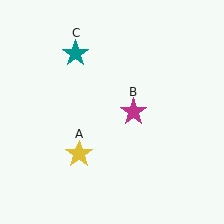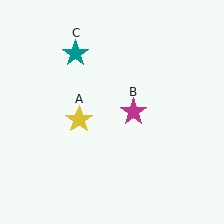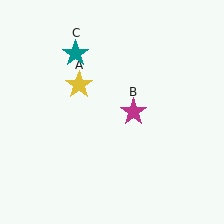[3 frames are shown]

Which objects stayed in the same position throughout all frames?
Magenta star (object B) and teal star (object C) remained stationary.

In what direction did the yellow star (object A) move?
The yellow star (object A) moved up.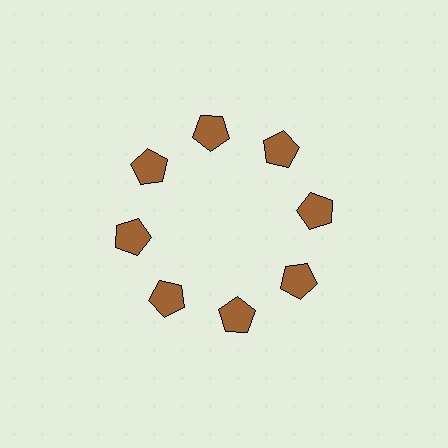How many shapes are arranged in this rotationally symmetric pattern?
There are 8 shapes, arranged in 8 groups of 1.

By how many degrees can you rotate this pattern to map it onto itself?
The pattern maps onto itself every 45 degrees of rotation.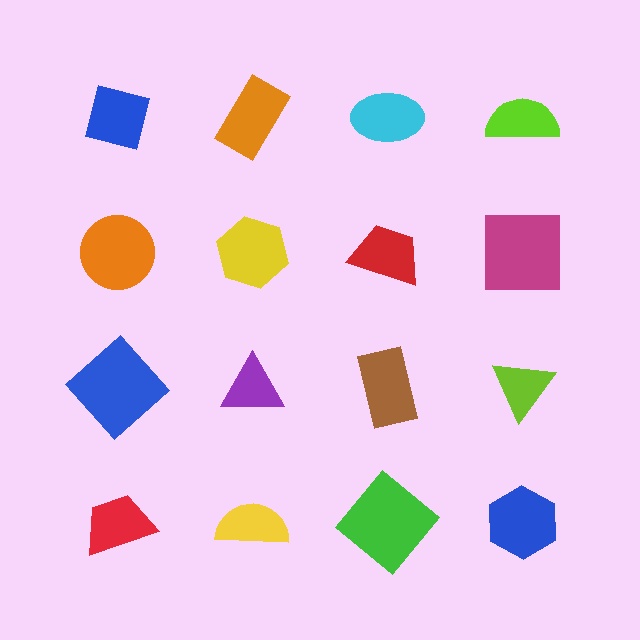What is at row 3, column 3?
A brown rectangle.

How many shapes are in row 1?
4 shapes.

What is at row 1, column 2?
An orange rectangle.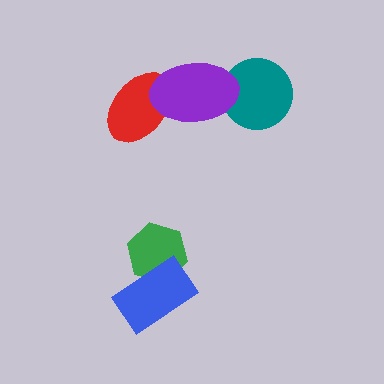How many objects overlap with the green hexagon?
1 object overlaps with the green hexagon.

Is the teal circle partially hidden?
Yes, it is partially covered by another shape.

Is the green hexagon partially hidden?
Yes, it is partially covered by another shape.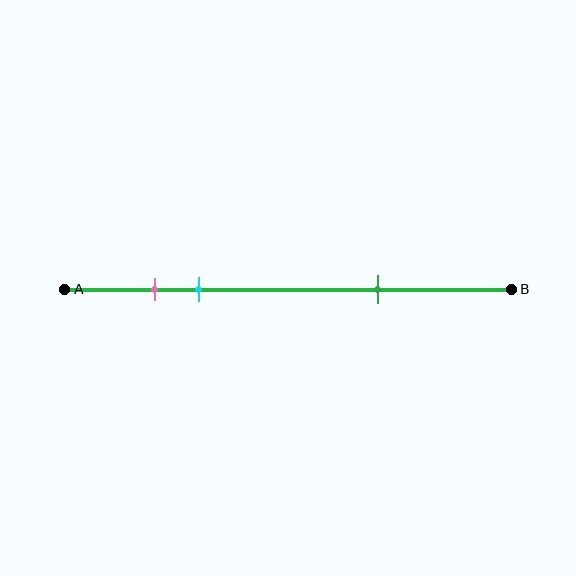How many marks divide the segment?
There are 3 marks dividing the segment.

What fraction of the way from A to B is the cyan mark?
The cyan mark is approximately 30% (0.3) of the way from A to B.